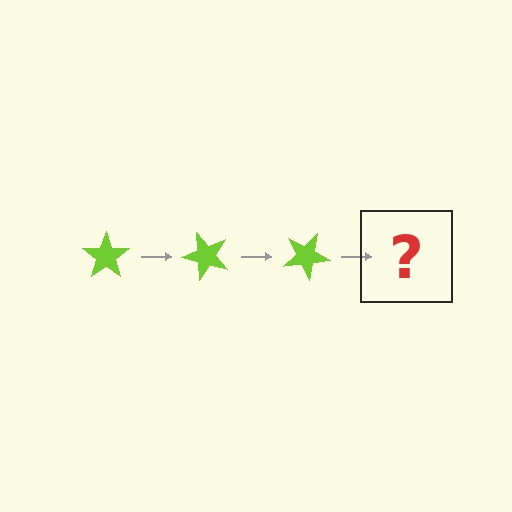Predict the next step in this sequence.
The next step is a lime star rotated 150 degrees.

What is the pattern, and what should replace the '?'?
The pattern is that the star rotates 50 degrees each step. The '?' should be a lime star rotated 150 degrees.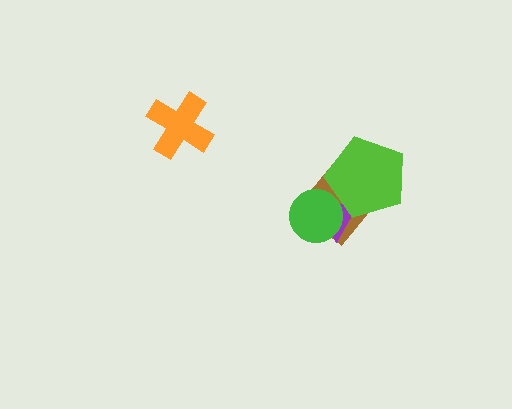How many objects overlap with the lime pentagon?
2 objects overlap with the lime pentagon.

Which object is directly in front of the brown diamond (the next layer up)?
The purple triangle is directly in front of the brown diamond.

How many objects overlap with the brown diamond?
3 objects overlap with the brown diamond.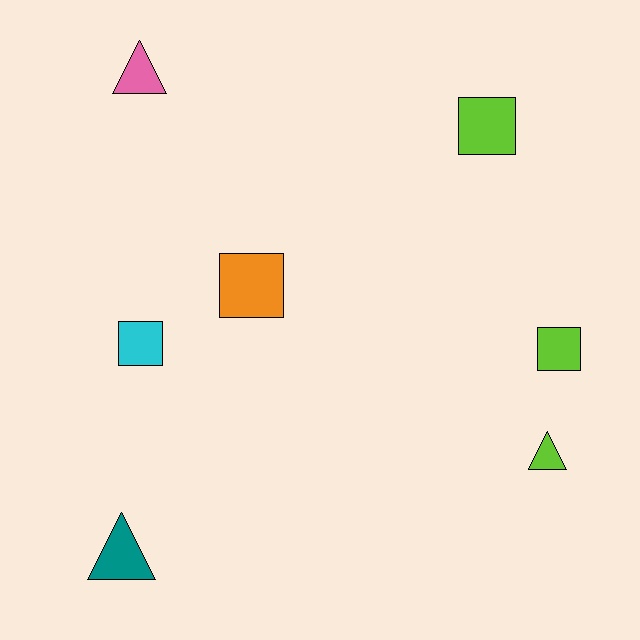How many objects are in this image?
There are 7 objects.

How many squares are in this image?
There are 4 squares.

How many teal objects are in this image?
There is 1 teal object.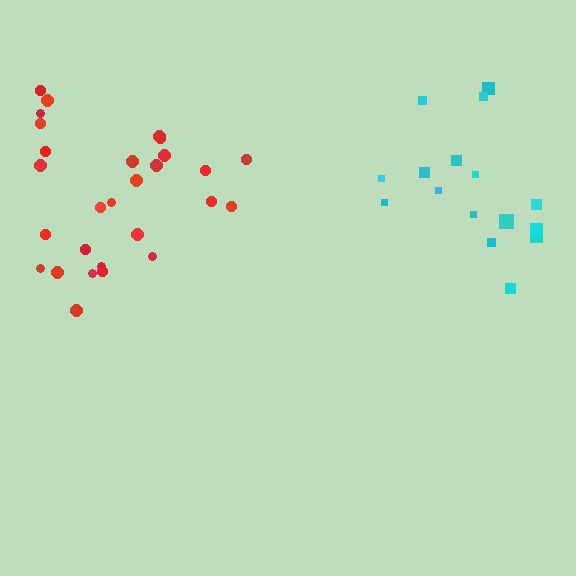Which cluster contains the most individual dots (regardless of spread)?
Red (28).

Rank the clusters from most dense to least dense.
red, cyan.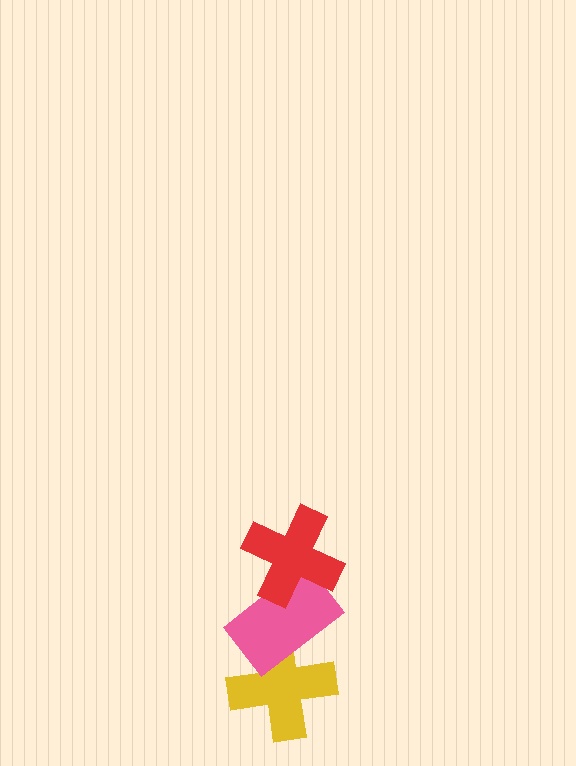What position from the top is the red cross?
The red cross is 1st from the top.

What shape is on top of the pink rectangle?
The red cross is on top of the pink rectangle.